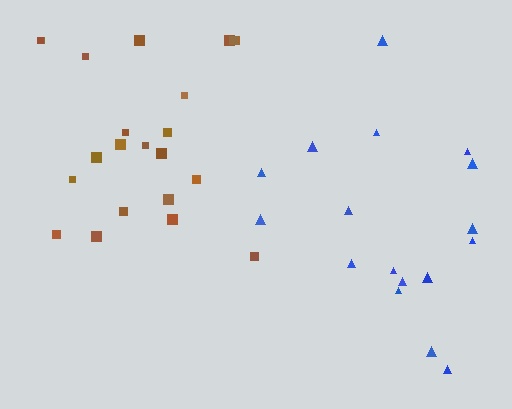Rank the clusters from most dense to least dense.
brown, blue.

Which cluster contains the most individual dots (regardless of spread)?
Brown (22).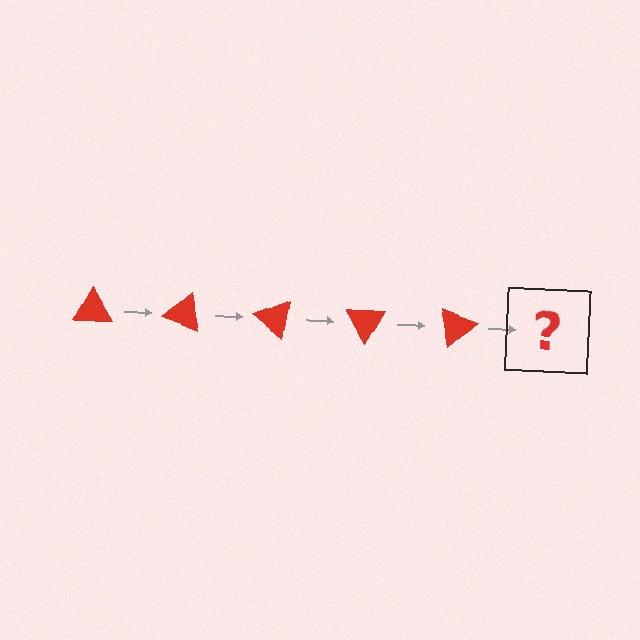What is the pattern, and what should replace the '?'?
The pattern is that the triangle rotates 20 degrees each step. The '?' should be a red triangle rotated 100 degrees.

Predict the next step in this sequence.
The next step is a red triangle rotated 100 degrees.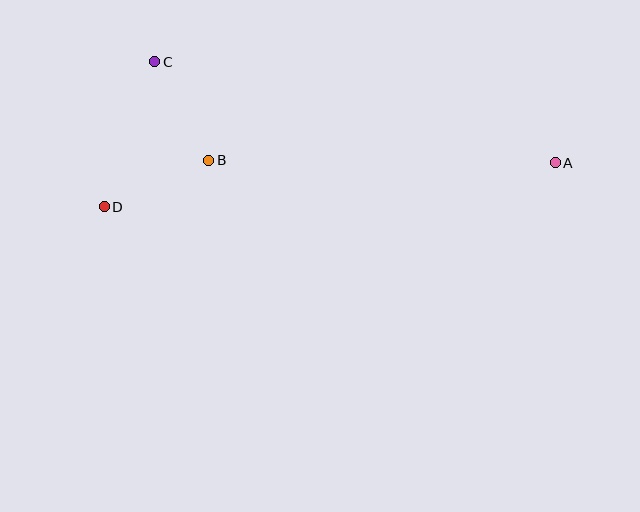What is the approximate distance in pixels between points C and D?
The distance between C and D is approximately 153 pixels.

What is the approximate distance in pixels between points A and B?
The distance between A and B is approximately 346 pixels.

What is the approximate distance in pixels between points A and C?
The distance between A and C is approximately 413 pixels.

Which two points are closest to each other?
Points B and C are closest to each other.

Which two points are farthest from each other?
Points A and D are farthest from each other.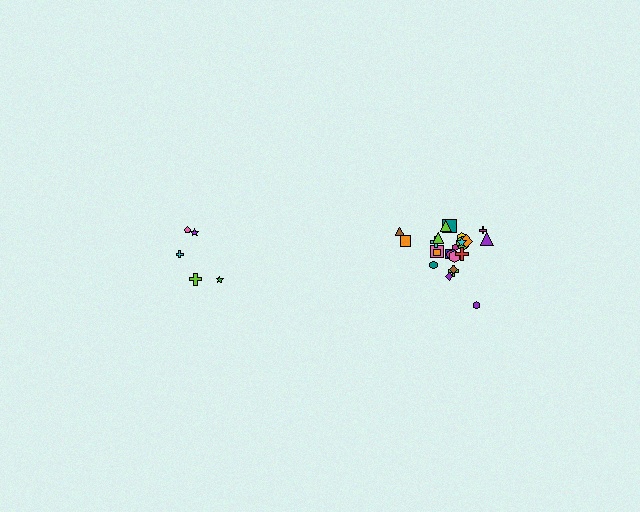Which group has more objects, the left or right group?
The right group.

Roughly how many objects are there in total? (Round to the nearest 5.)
Roughly 30 objects in total.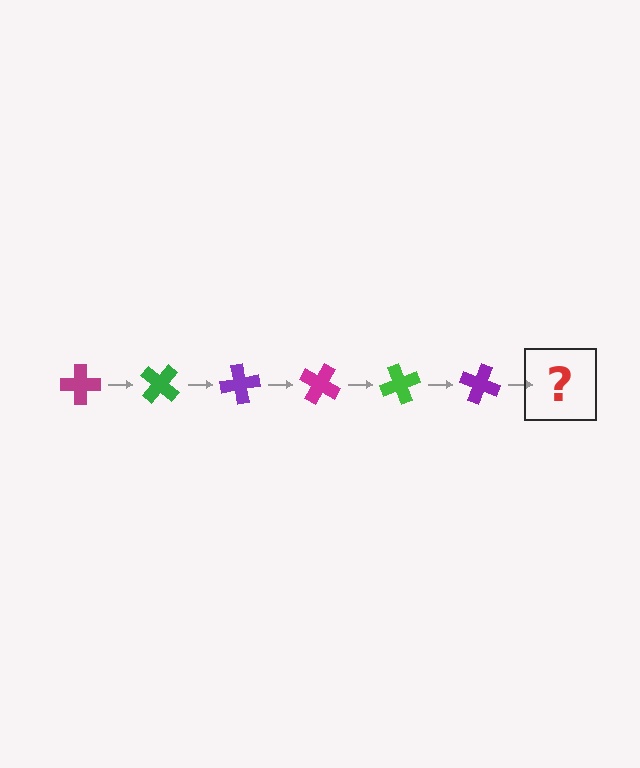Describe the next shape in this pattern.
It should be a magenta cross, rotated 240 degrees from the start.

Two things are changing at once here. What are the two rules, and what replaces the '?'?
The two rules are that it rotates 40 degrees each step and the color cycles through magenta, green, and purple. The '?' should be a magenta cross, rotated 240 degrees from the start.